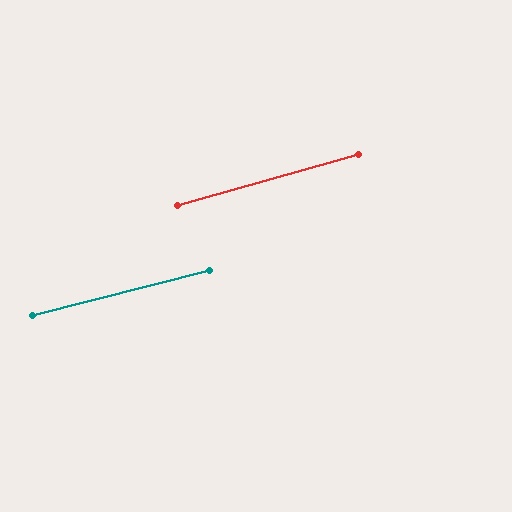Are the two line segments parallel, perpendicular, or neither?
Parallel — their directions differ by only 1.2°.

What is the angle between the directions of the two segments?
Approximately 1 degree.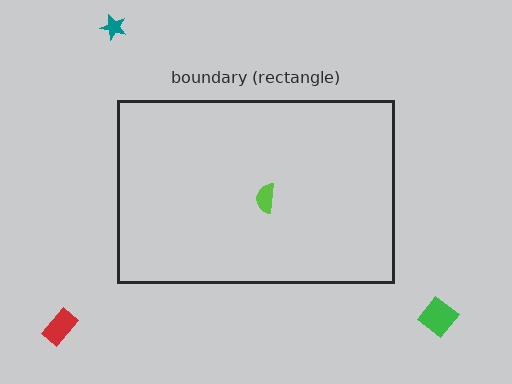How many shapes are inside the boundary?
1 inside, 3 outside.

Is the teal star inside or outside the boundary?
Outside.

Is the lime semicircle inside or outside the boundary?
Inside.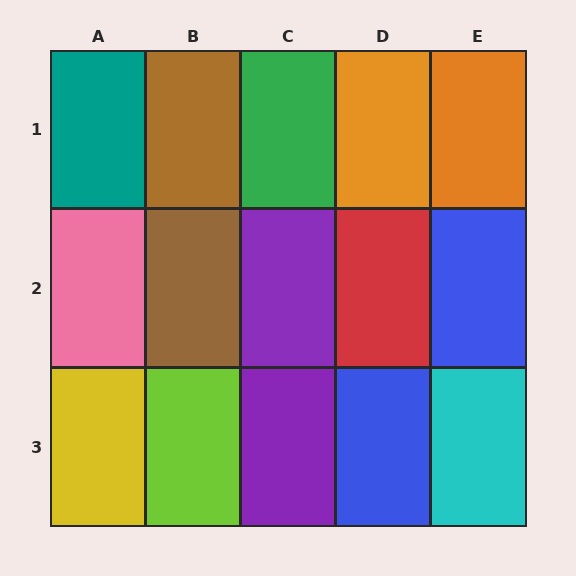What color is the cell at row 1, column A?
Teal.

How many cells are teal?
1 cell is teal.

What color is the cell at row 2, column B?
Brown.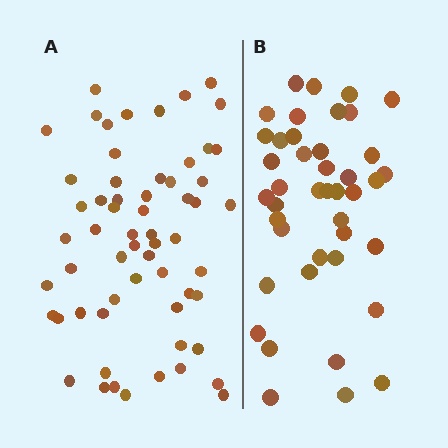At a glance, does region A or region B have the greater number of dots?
Region A (the left region) has more dots.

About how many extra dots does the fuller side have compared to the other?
Region A has approximately 20 more dots than region B.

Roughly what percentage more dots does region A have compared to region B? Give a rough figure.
About 45% more.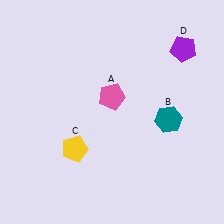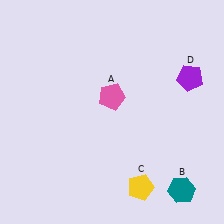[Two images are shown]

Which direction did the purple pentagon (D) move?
The purple pentagon (D) moved down.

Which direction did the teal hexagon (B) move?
The teal hexagon (B) moved down.